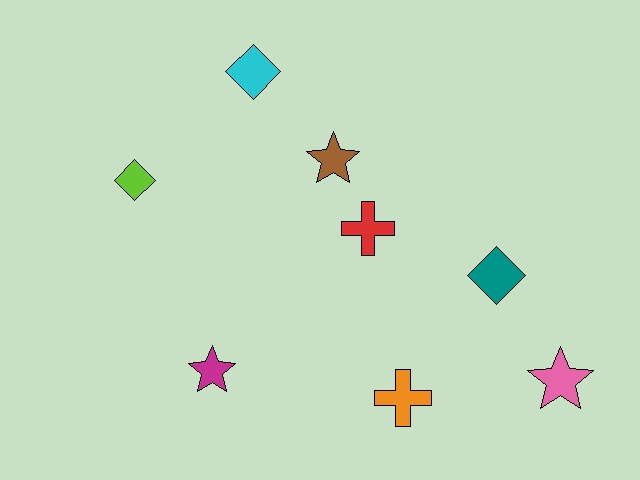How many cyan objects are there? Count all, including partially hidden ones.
There is 1 cyan object.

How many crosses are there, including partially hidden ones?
There are 2 crosses.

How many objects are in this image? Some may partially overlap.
There are 8 objects.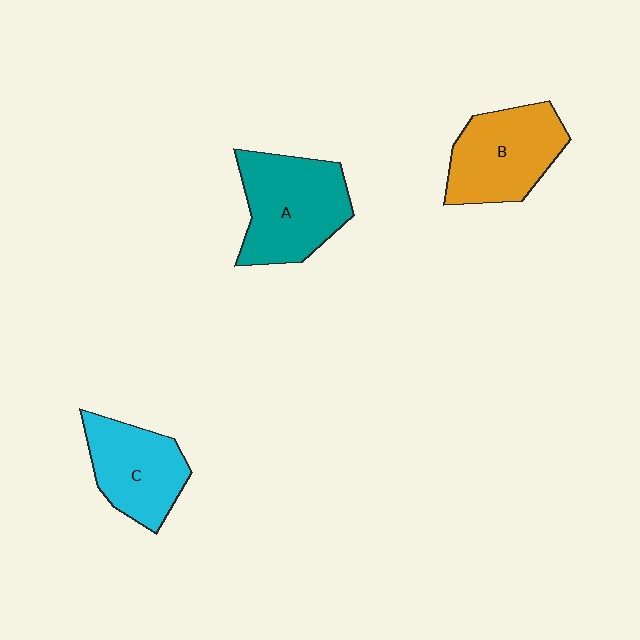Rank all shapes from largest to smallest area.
From largest to smallest: A (teal), B (orange), C (cyan).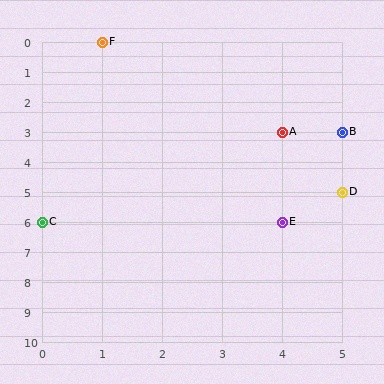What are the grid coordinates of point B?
Point B is at grid coordinates (5, 3).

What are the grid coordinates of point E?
Point E is at grid coordinates (4, 6).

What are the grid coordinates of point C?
Point C is at grid coordinates (0, 6).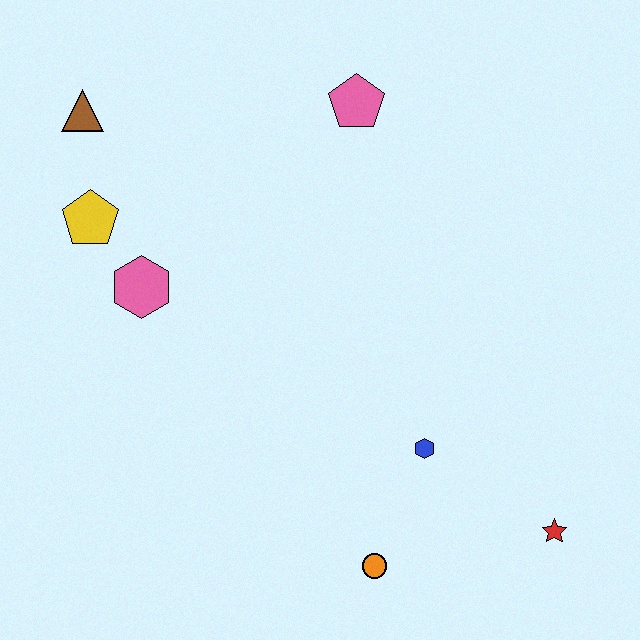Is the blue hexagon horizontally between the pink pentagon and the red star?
Yes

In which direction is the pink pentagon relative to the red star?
The pink pentagon is above the red star.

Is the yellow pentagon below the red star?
No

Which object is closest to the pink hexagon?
The yellow pentagon is closest to the pink hexagon.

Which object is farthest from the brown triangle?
The red star is farthest from the brown triangle.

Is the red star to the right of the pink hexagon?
Yes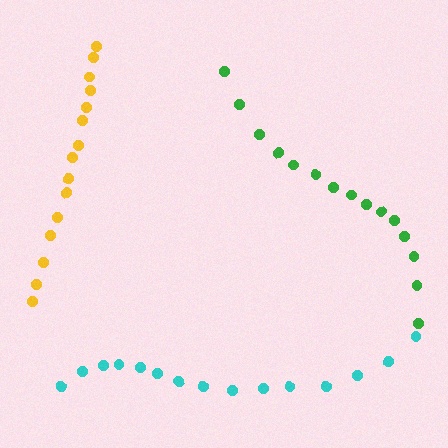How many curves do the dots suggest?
There are 3 distinct paths.